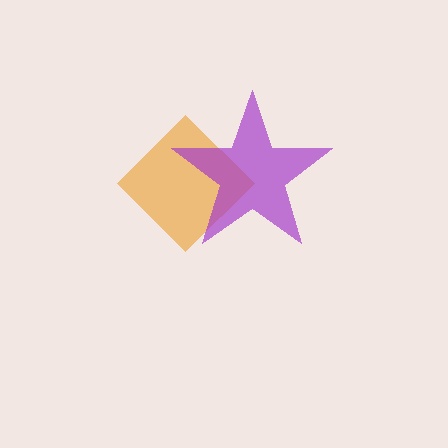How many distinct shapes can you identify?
There are 2 distinct shapes: an orange diamond, a purple star.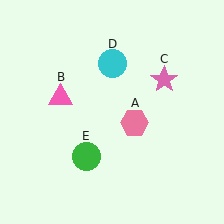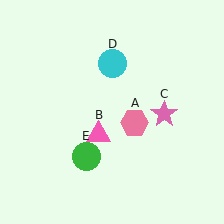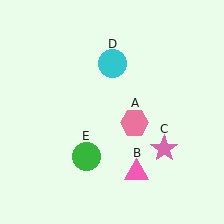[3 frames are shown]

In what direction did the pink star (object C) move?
The pink star (object C) moved down.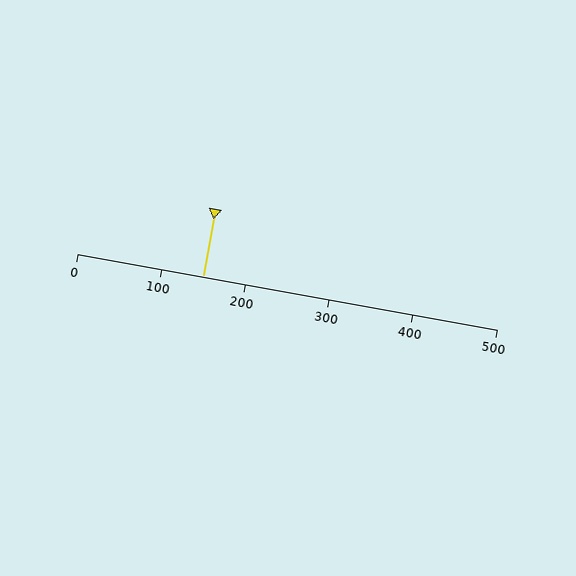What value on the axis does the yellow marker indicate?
The marker indicates approximately 150.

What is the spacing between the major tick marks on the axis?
The major ticks are spaced 100 apart.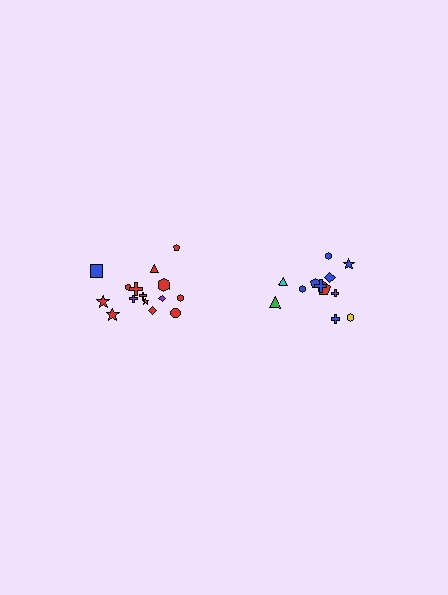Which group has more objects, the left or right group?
The left group.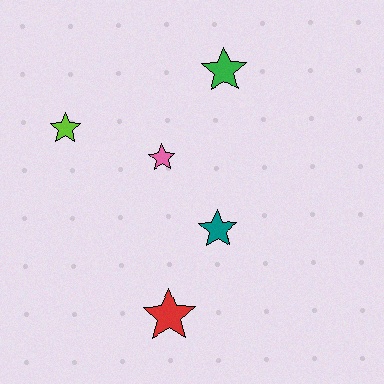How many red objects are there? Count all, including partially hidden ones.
There is 1 red object.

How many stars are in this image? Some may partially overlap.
There are 5 stars.